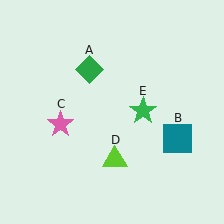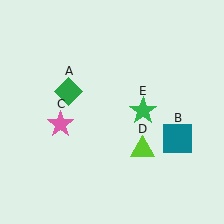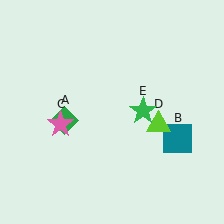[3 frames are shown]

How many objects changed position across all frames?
2 objects changed position: green diamond (object A), lime triangle (object D).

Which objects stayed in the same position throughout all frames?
Teal square (object B) and pink star (object C) and green star (object E) remained stationary.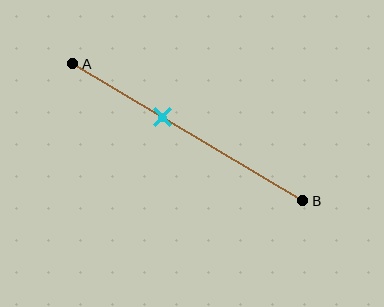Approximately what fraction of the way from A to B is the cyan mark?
The cyan mark is approximately 40% of the way from A to B.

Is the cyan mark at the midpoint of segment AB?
No, the mark is at about 40% from A, not at the 50% midpoint.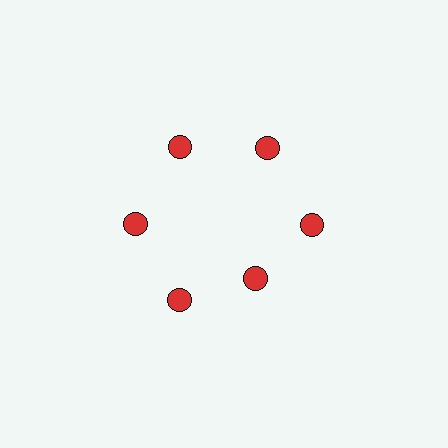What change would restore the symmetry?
The symmetry would be restored by moving it outward, back onto the ring so that all 6 circles sit at equal angles and equal distance from the center.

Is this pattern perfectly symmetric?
No. The 6 red circles are arranged in a ring, but one element near the 5 o'clock position is pulled inward toward the center, breaking the 6-fold rotational symmetry.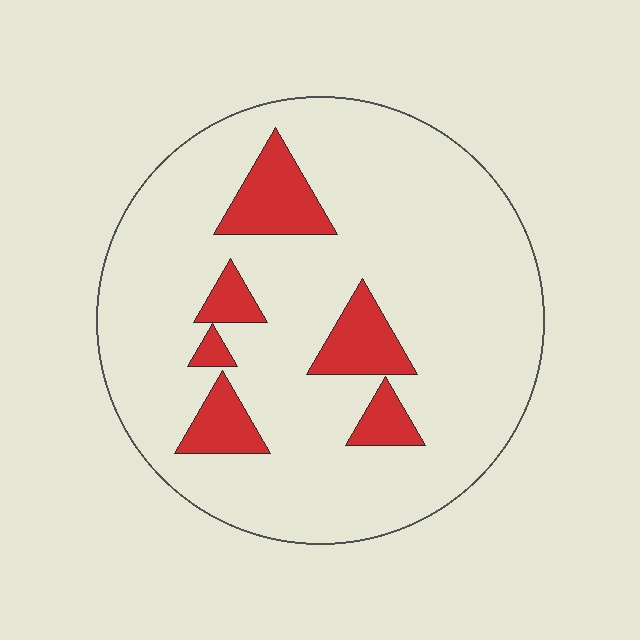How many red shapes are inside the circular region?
6.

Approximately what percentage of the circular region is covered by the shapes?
Approximately 15%.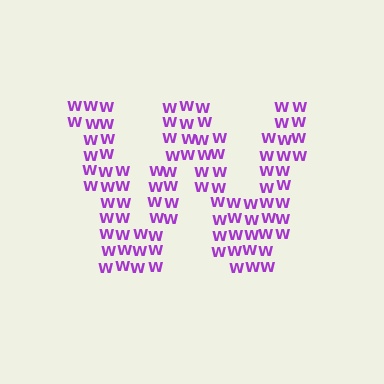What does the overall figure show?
The overall figure shows the letter W.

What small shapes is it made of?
It is made of small letter W's.